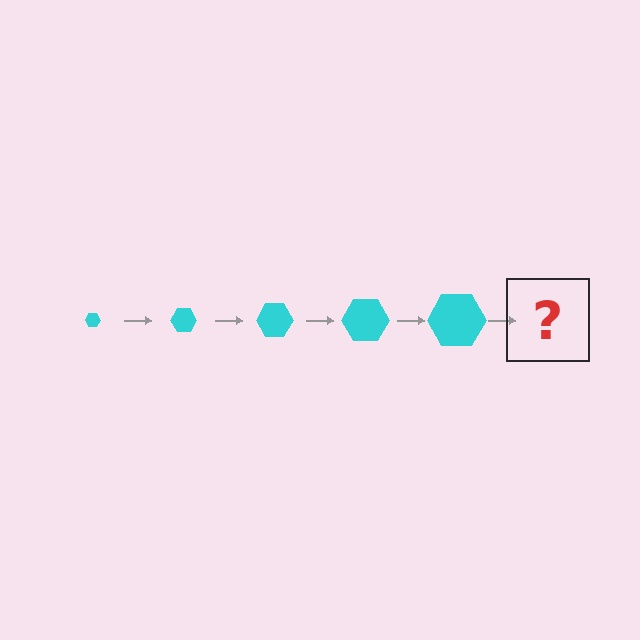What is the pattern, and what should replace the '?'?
The pattern is that the hexagon gets progressively larger each step. The '?' should be a cyan hexagon, larger than the previous one.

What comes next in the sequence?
The next element should be a cyan hexagon, larger than the previous one.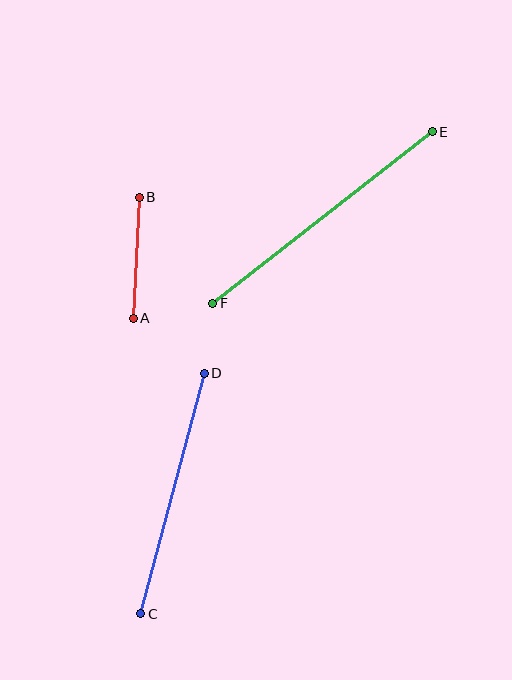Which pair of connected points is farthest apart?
Points E and F are farthest apart.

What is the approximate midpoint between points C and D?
The midpoint is at approximately (173, 494) pixels.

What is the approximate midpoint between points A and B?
The midpoint is at approximately (136, 258) pixels.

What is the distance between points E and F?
The distance is approximately 279 pixels.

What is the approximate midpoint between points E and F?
The midpoint is at approximately (323, 218) pixels.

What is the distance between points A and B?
The distance is approximately 121 pixels.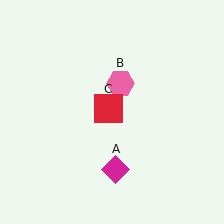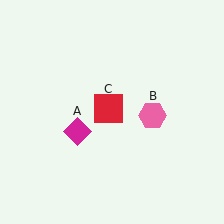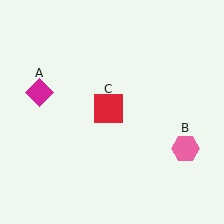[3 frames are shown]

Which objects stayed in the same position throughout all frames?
Red square (object C) remained stationary.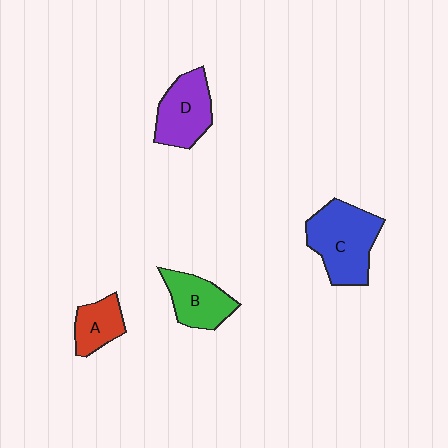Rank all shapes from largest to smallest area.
From largest to smallest: C (blue), D (purple), B (green), A (red).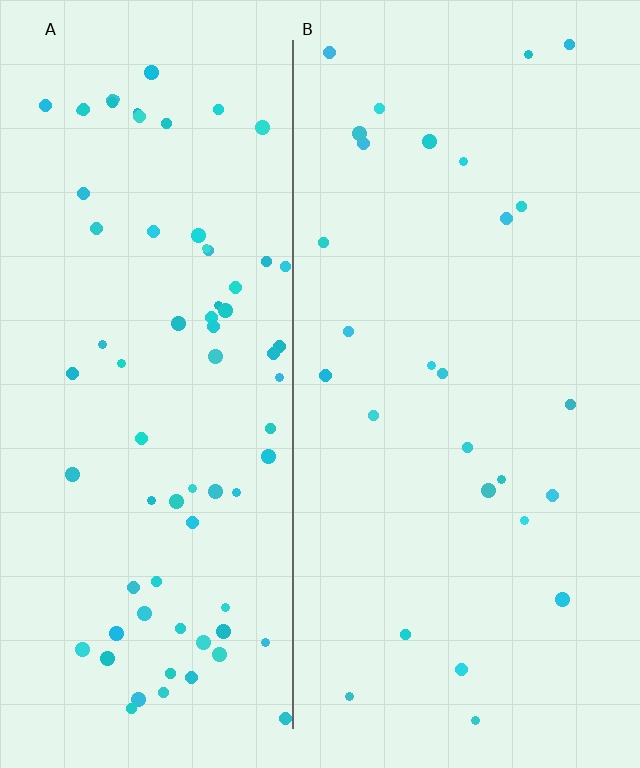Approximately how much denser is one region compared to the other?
Approximately 2.8× — region A over region B.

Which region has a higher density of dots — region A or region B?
A (the left).